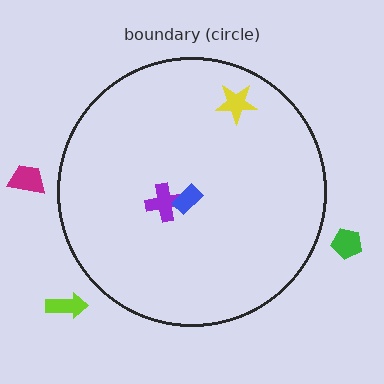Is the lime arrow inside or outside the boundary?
Outside.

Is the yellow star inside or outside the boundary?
Inside.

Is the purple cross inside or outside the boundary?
Inside.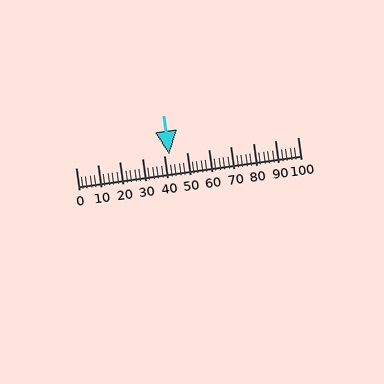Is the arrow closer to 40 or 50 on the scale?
The arrow is closer to 40.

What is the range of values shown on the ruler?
The ruler shows values from 0 to 100.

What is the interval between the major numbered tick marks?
The major tick marks are spaced 10 units apart.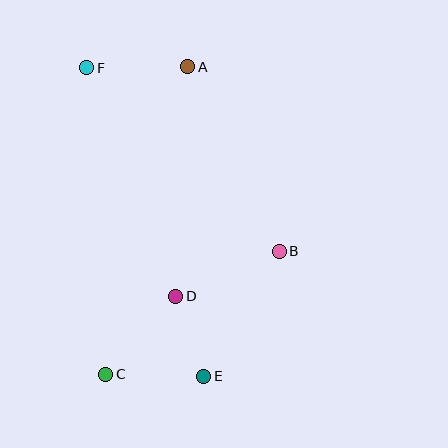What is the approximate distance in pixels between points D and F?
The distance between D and F is approximately 245 pixels.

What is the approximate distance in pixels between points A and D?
The distance between A and D is approximately 230 pixels.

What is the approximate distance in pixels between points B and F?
The distance between B and F is approximately 266 pixels.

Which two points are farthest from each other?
Points E and F are farthest from each other.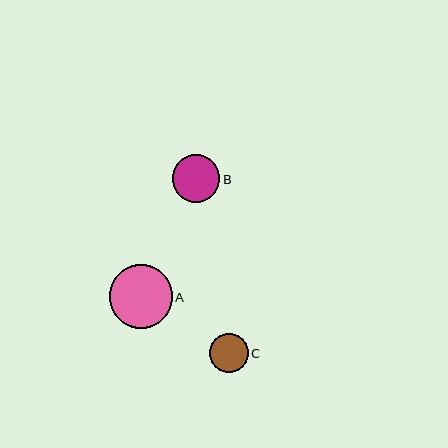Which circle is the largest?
Circle A is the largest with a size of approximately 63 pixels.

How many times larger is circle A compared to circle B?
Circle A is approximately 1.3 times the size of circle B.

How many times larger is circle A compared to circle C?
Circle A is approximately 1.6 times the size of circle C.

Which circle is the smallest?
Circle C is the smallest with a size of approximately 39 pixels.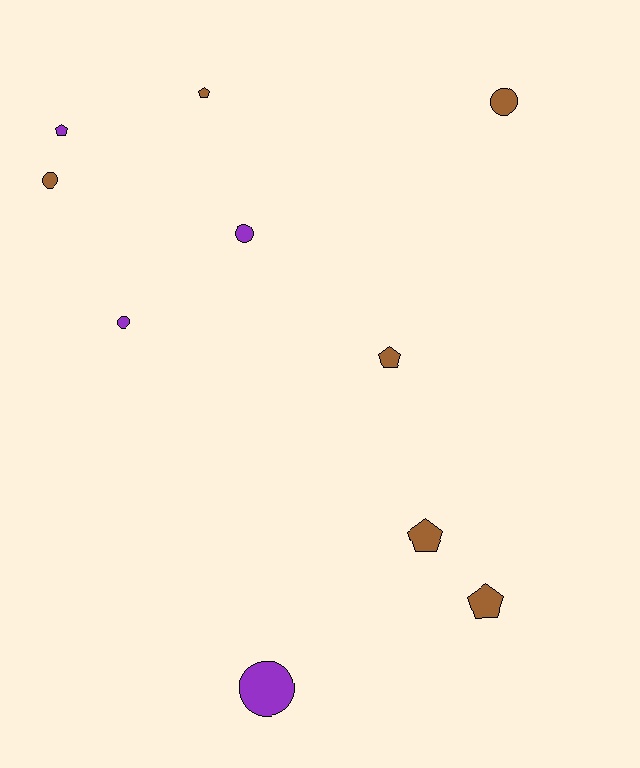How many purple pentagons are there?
There is 1 purple pentagon.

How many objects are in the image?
There are 10 objects.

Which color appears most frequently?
Brown, with 6 objects.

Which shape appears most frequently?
Pentagon, with 5 objects.